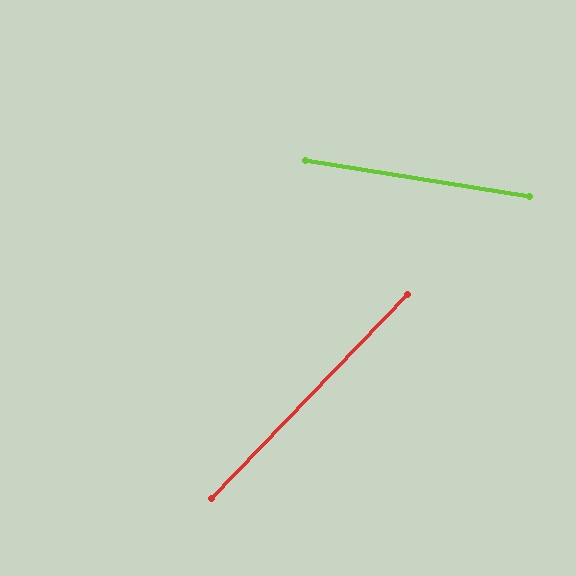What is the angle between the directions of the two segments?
Approximately 55 degrees.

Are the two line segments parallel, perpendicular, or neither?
Neither parallel nor perpendicular — they differ by about 55°.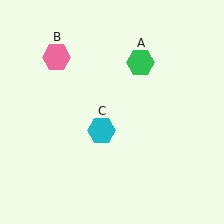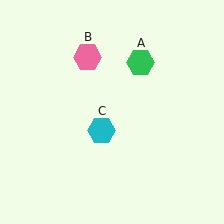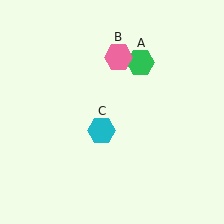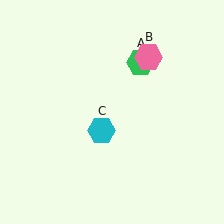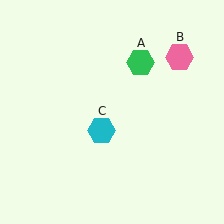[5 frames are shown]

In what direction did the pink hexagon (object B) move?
The pink hexagon (object B) moved right.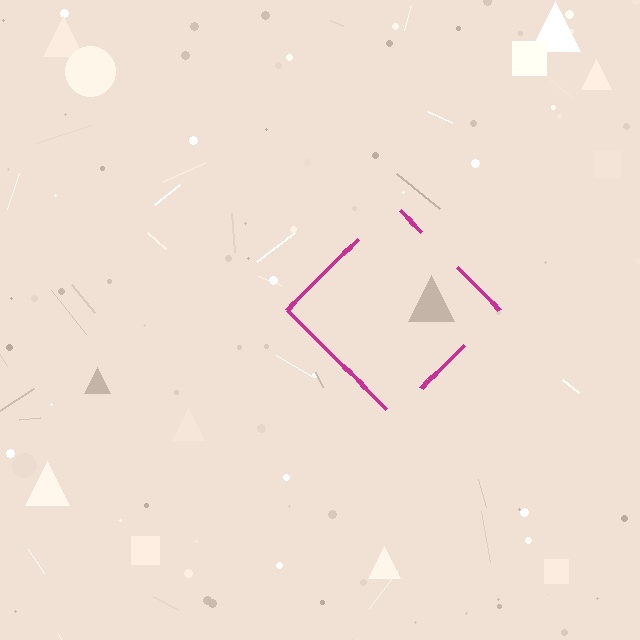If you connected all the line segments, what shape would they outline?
They would outline a diamond.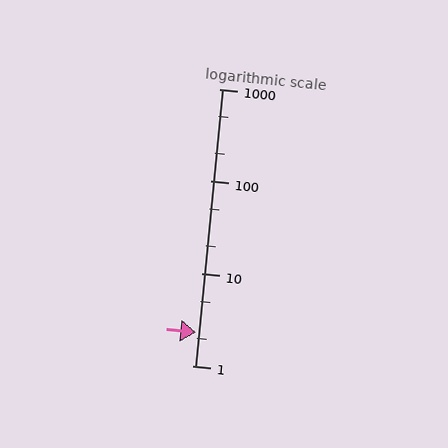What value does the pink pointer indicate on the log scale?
The pointer indicates approximately 2.3.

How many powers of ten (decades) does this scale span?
The scale spans 3 decades, from 1 to 1000.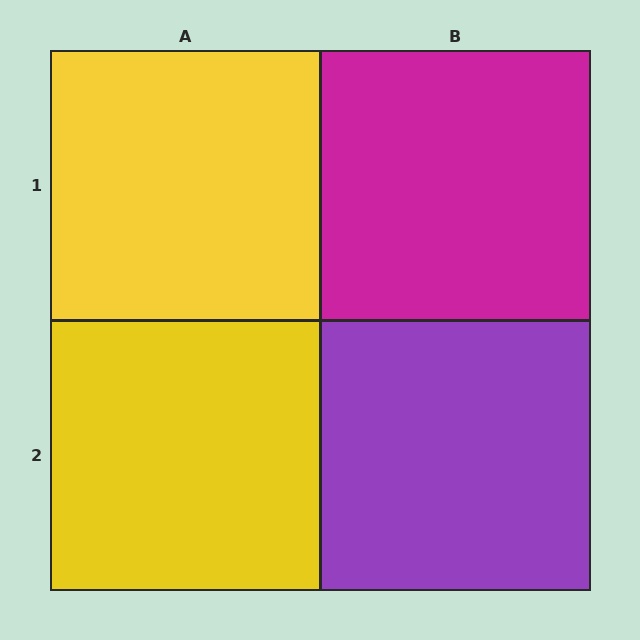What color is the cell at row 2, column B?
Purple.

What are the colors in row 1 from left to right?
Yellow, magenta.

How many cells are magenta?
1 cell is magenta.